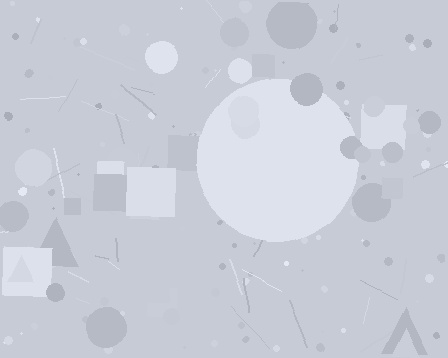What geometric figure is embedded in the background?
A circle is embedded in the background.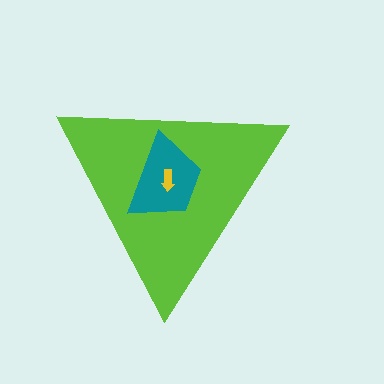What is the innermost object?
The yellow arrow.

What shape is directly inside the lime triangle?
The teal trapezoid.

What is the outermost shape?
The lime triangle.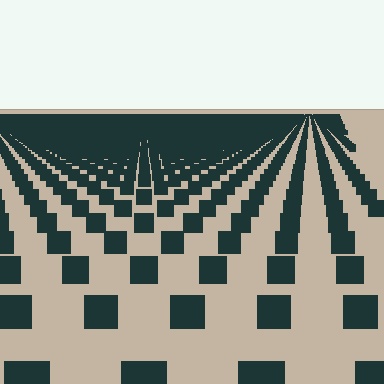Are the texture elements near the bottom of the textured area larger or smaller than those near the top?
Larger. Near the bottom, elements are closer to the viewer and appear at a bigger on-screen size.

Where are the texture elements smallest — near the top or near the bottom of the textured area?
Near the top.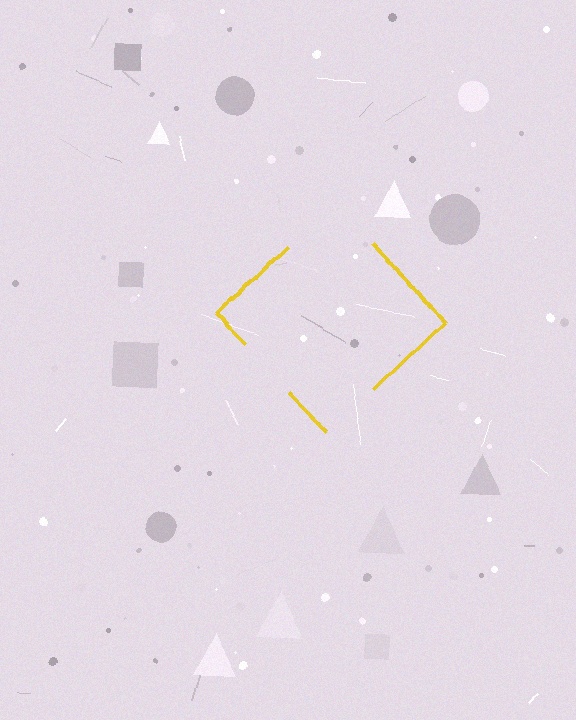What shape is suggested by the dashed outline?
The dashed outline suggests a diamond.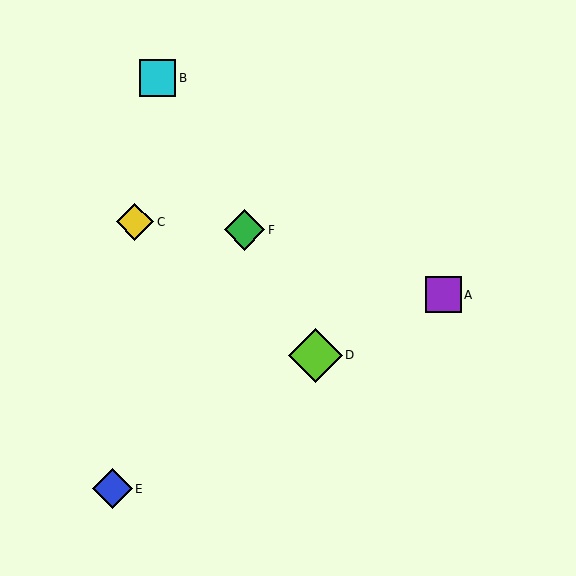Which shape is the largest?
The lime diamond (labeled D) is the largest.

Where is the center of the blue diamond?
The center of the blue diamond is at (112, 489).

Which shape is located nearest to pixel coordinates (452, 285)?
The purple square (labeled A) at (443, 295) is nearest to that location.